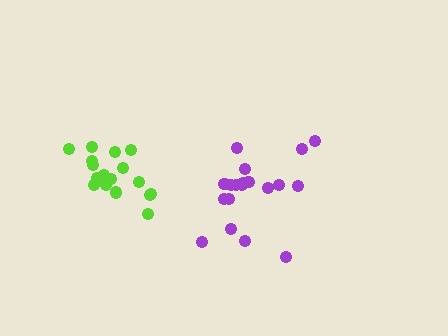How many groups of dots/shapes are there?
There are 2 groups.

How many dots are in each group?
Group 1: 19 dots, Group 2: 17 dots (36 total).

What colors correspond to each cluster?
The clusters are colored: purple, lime.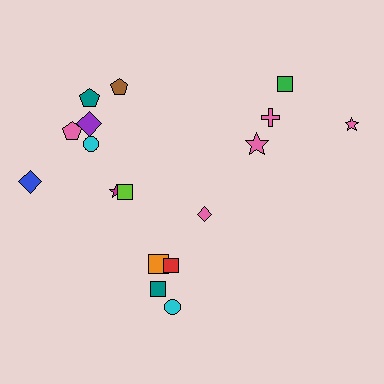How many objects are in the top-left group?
There are 8 objects.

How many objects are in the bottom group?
There are 5 objects.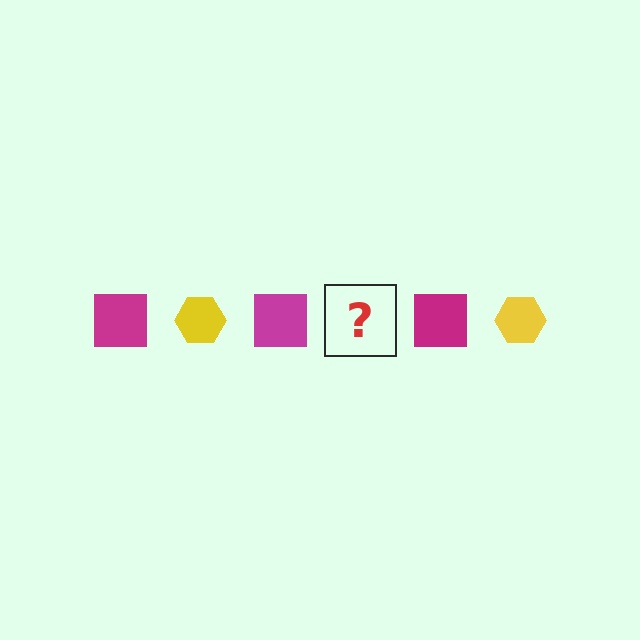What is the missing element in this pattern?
The missing element is a yellow hexagon.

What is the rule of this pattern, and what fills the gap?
The rule is that the pattern alternates between magenta square and yellow hexagon. The gap should be filled with a yellow hexagon.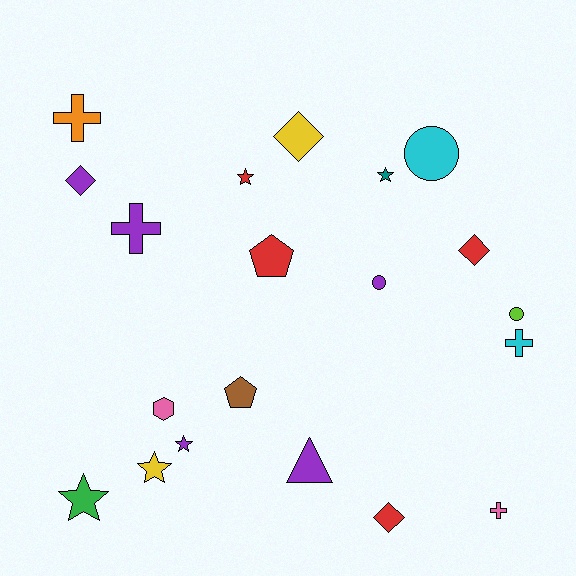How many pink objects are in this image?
There are 2 pink objects.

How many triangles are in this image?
There is 1 triangle.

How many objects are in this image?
There are 20 objects.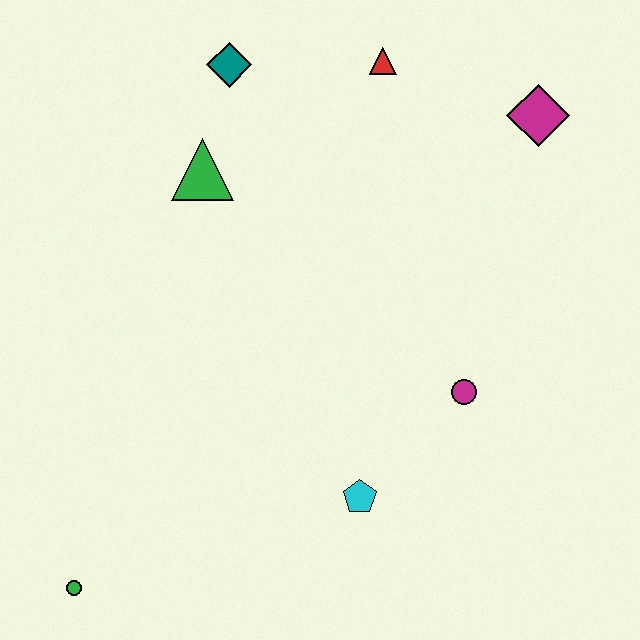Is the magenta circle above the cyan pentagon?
Yes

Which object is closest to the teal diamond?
The green triangle is closest to the teal diamond.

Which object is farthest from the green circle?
The magenta diamond is farthest from the green circle.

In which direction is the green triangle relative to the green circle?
The green triangle is above the green circle.